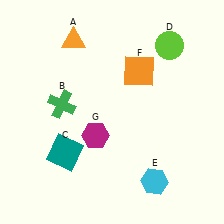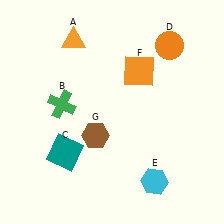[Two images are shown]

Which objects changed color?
D changed from lime to orange. G changed from magenta to brown.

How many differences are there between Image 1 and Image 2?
There are 2 differences between the two images.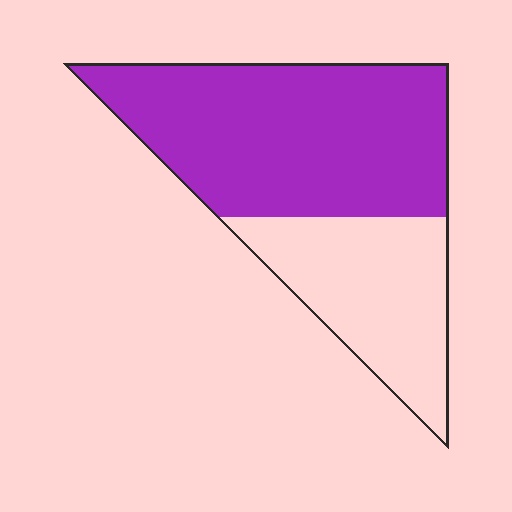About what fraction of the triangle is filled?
About five eighths (5/8).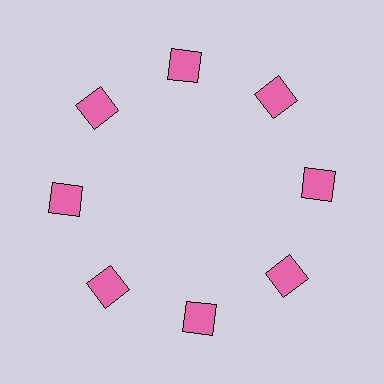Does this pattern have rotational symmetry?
Yes, this pattern has 8-fold rotational symmetry. It looks the same after rotating 45 degrees around the center.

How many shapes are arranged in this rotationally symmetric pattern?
There are 8 shapes, arranged in 8 groups of 1.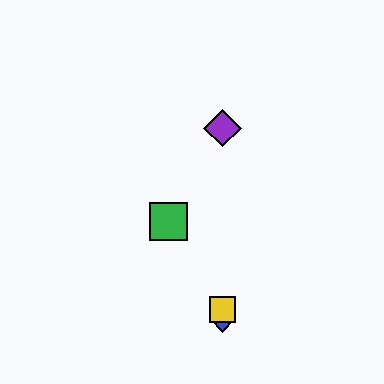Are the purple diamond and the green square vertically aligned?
No, the purple diamond is at x≈223 and the green square is at x≈169.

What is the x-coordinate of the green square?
The green square is at x≈169.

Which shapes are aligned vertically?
The red diamond, the blue diamond, the yellow square, the purple diamond are aligned vertically.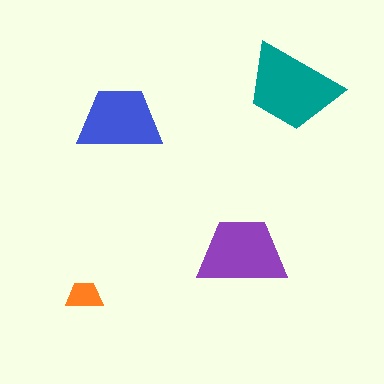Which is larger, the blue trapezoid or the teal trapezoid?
The teal one.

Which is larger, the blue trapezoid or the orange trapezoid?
The blue one.